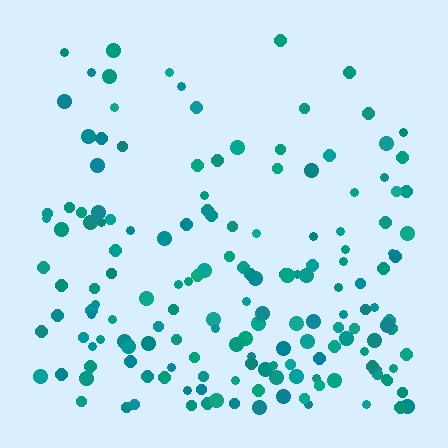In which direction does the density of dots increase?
From top to bottom, with the bottom side densest.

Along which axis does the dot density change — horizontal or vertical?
Vertical.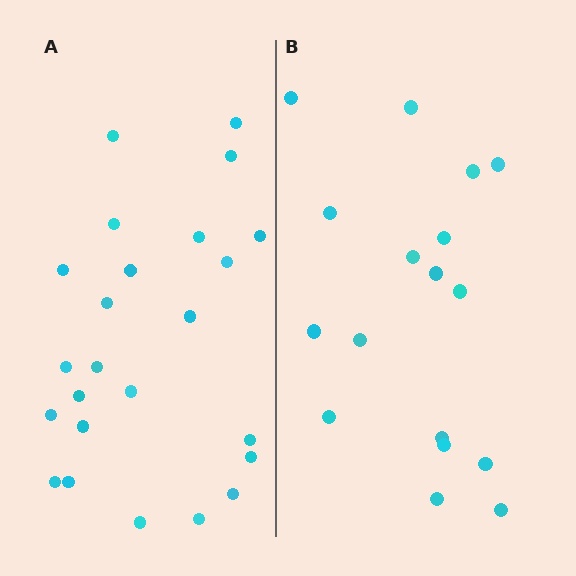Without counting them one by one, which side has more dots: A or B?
Region A (the left region) has more dots.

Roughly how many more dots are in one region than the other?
Region A has roughly 8 or so more dots than region B.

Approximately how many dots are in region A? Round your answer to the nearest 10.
About 20 dots. (The exact count is 24, which rounds to 20.)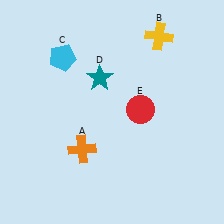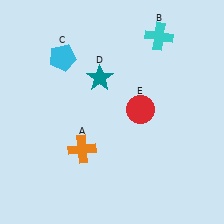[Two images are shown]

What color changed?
The cross (B) changed from yellow in Image 1 to cyan in Image 2.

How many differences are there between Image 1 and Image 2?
There is 1 difference between the two images.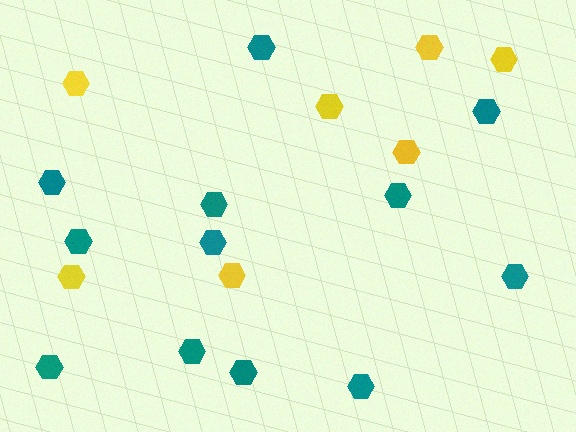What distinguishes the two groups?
There are 2 groups: one group of yellow hexagons (7) and one group of teal hexagons (12).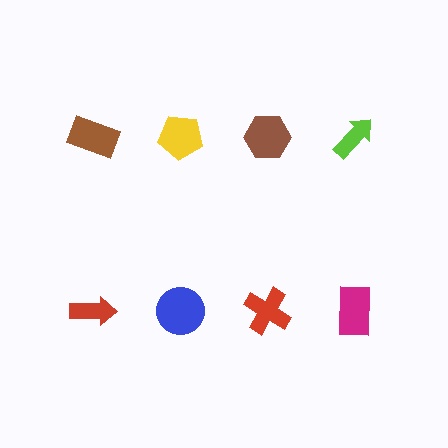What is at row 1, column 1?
A brown rectangle.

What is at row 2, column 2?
A blue circle.